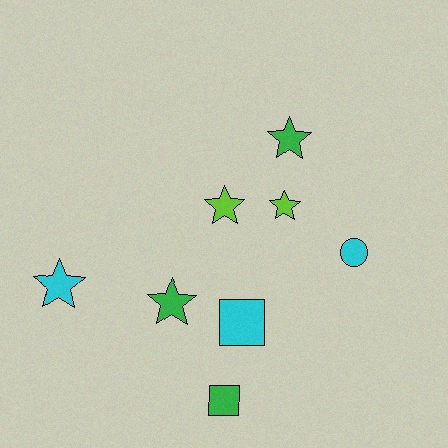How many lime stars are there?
There are 2 lime stars.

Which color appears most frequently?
Cyan, with 3 objects.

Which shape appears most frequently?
Star, with 5 objects.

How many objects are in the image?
There are 8 objects.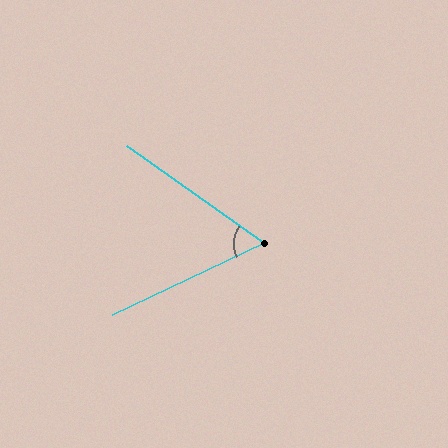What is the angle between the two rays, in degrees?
Approximately 61 degrees.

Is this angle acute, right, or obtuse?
It is acute.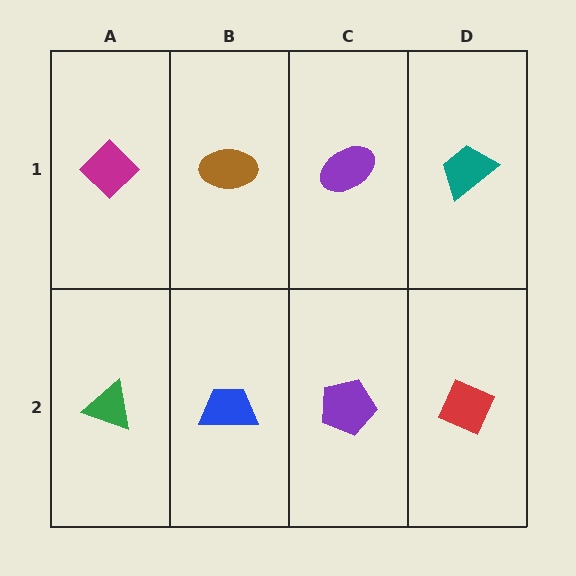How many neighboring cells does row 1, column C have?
3.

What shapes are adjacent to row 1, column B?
A blue trapezoid (row 2, column B), a magenta diamond (row 1, column A), a purple ellipse (row 1, column C).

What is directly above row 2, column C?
A purple ellipse.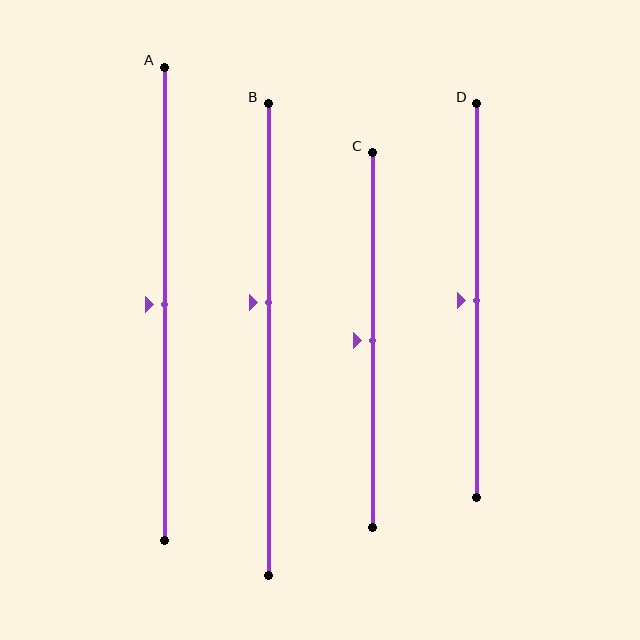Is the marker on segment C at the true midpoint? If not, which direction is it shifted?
Yes, the marker on segment C is at the true midpoint.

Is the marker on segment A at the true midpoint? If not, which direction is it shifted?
Yes, the marker on segment A is at the true midpoint.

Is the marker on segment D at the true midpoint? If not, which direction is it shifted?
Yes, the marker on segment D is at the true midpoint.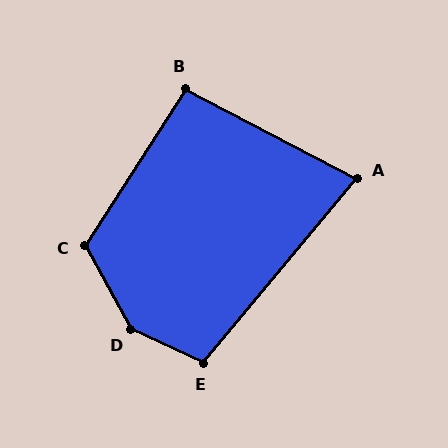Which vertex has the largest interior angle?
D, at approximately 143 degrees.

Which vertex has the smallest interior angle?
A, at approximately 78 degrees.